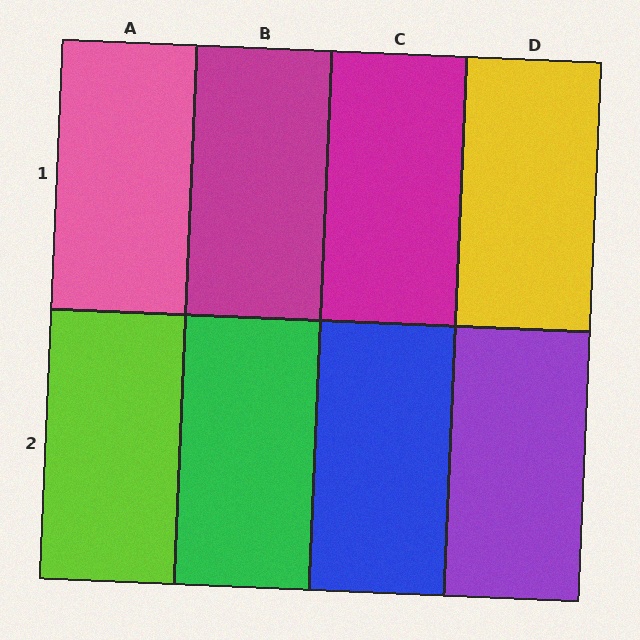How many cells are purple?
1 cell is purple.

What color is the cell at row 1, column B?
Magenta.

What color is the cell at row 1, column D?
Yellow.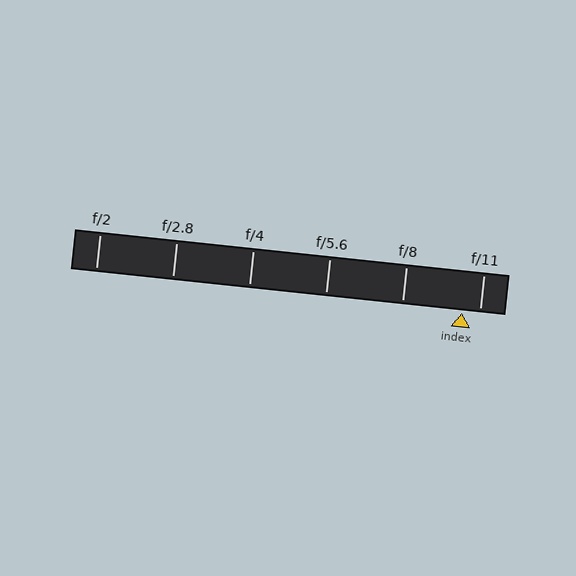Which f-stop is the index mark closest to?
The index mark is closest to f/11.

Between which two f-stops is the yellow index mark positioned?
The index mark is between f/8 and f/11.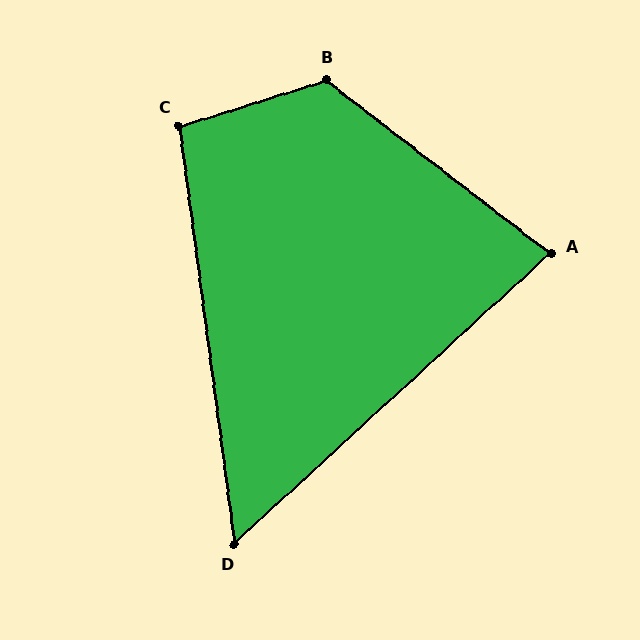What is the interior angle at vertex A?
Approximately 80 degrees (acute).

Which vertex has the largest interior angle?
B, at approximately 125 degrees.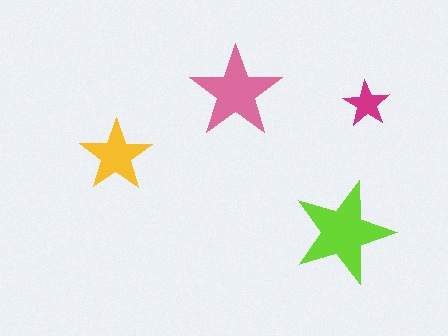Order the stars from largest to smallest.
the lime one, the pink one, the yellow one, the magenta one.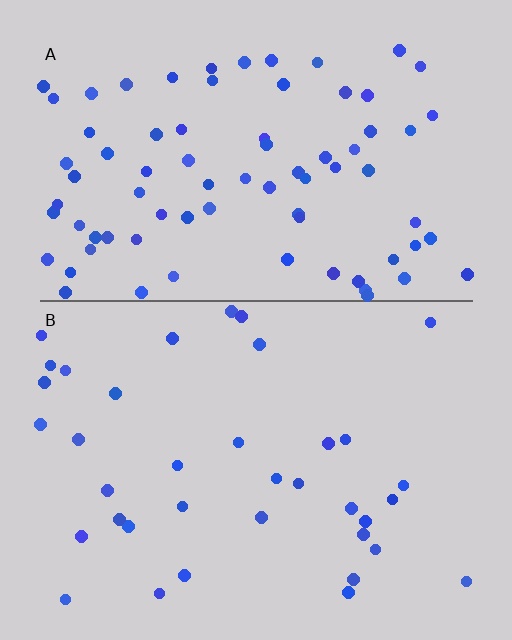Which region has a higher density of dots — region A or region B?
A (the top).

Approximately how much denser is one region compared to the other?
Approximately 2.1× — region A over region B.